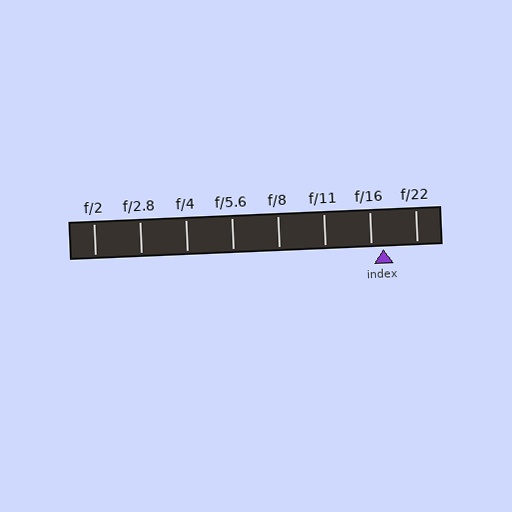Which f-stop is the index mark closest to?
The index mark is closest to f/16.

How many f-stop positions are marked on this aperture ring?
There are 8 f-stop positions marked.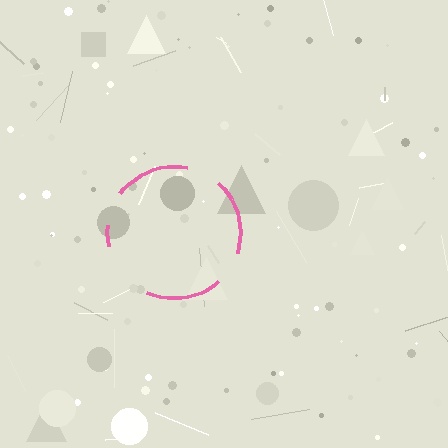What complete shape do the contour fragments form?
The contour fragments form a circle.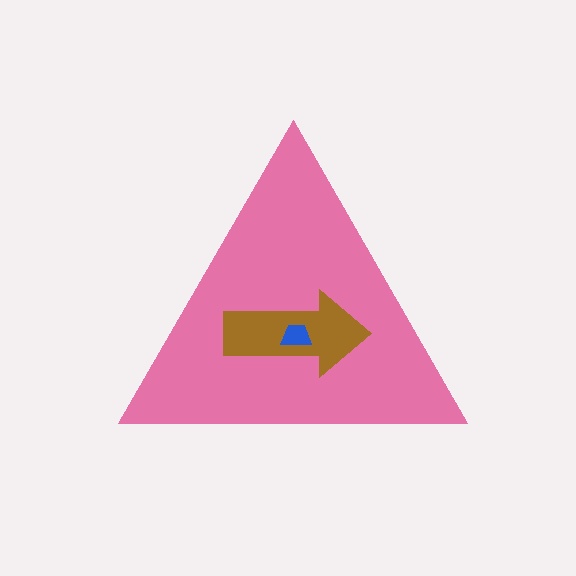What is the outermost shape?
The pink triangle.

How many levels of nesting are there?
3.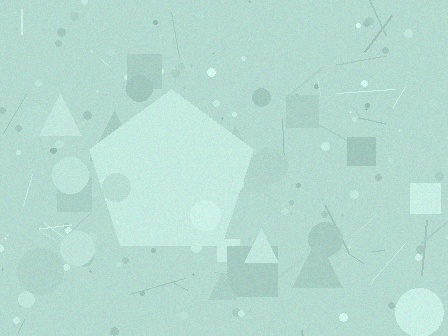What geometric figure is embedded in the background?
A pentagon is embedded in the background.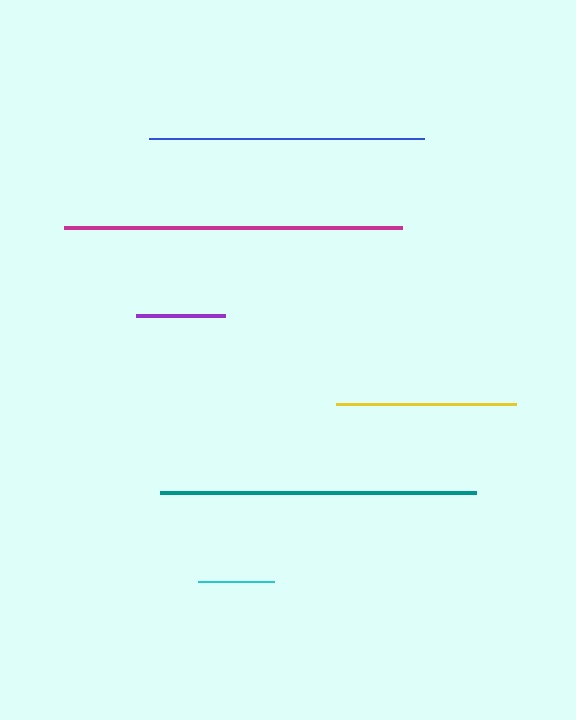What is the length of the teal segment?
The teal segment is approximately 315 pixels long.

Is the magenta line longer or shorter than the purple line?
The magenta line is longer than the purple line.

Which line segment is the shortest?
The cyan line is the shortest at approximately 75 pixels.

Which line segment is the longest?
The magenta line is the longest at approximately 338 pixels.